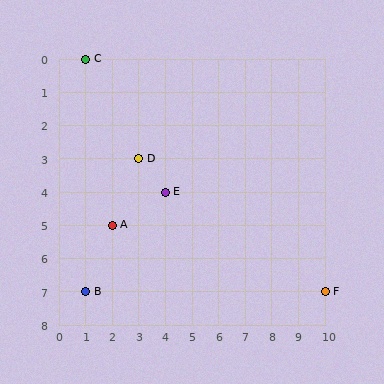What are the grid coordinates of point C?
Point C is at grid coordinates (1, 0).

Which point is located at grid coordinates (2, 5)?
Point A is at (2, 5).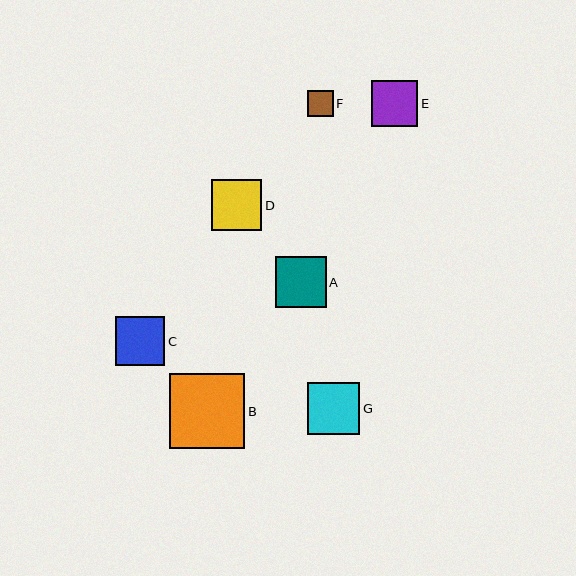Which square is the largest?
Square B is the largest with a size of approximately 75 pixels.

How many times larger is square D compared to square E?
Square D is approximately 1.1 times the size of square E.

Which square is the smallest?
Square F is the smallest with a size of approximately 26 pixels.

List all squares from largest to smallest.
From largest to smallest: B, G, A, D, C, E, F.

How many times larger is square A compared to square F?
Square A is approximately 2.0 times the size of square F.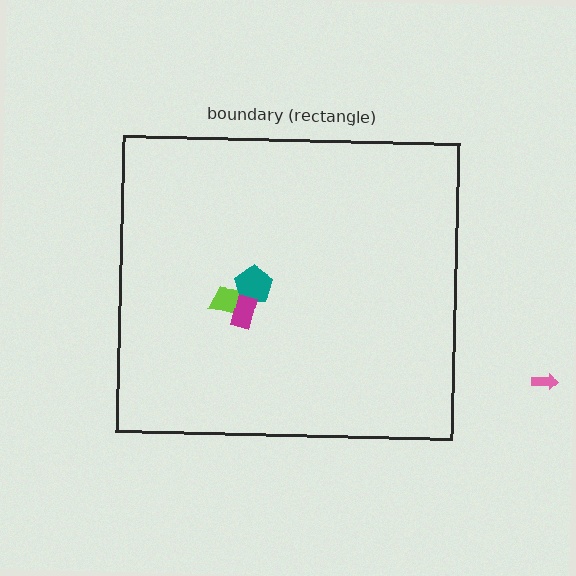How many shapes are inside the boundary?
3 inside, 1 outside.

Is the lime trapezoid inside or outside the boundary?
Inside.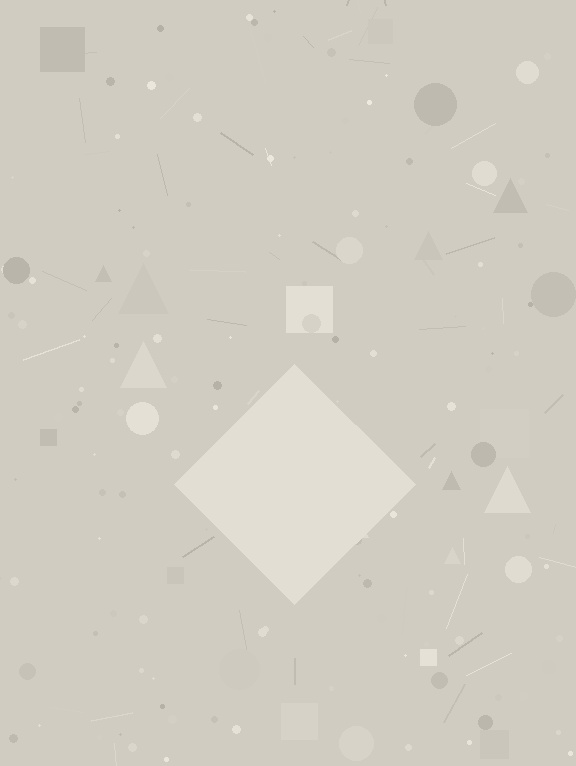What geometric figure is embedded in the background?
A diamond is embedded in the background.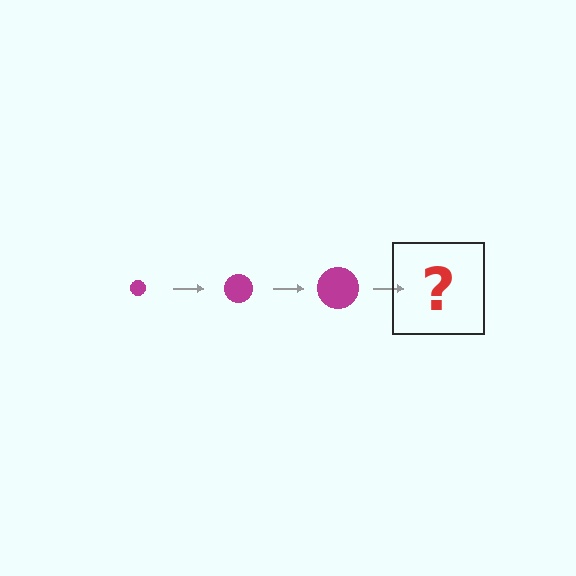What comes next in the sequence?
The next element should be a magenta circle, larger than the previous one.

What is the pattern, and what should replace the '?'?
The pattern is that the circle gets progressively larger each step. The '?' should be a magenta circle, larger than the previous one.